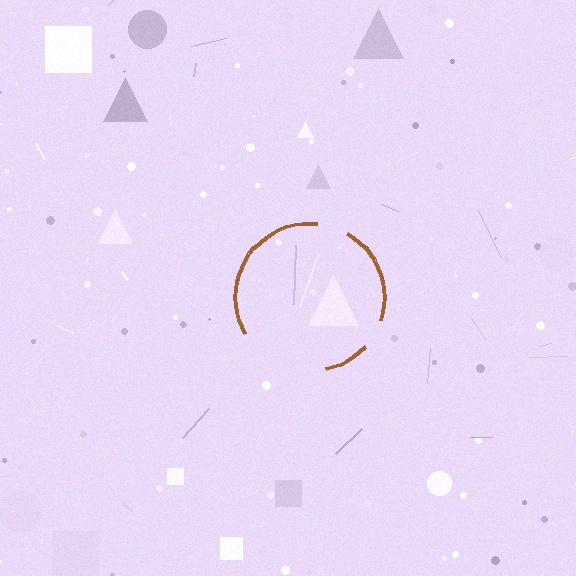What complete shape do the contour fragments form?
The contour fragments form a circle.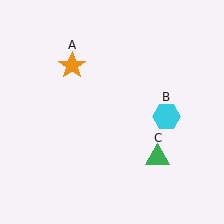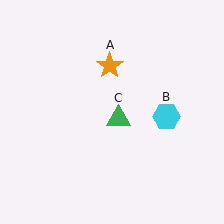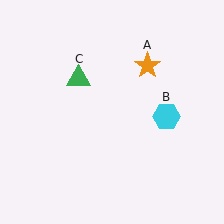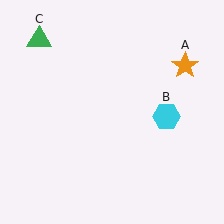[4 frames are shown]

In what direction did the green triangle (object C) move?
The green triangle (object C) moved up and to the left.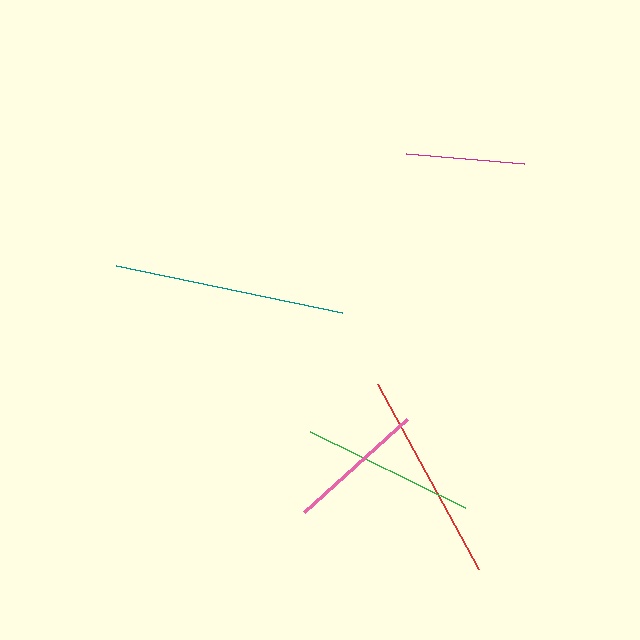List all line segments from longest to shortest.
From longest to shortest: teal, red, green, pink, magenta.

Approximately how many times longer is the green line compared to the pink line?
The green line is approximately 1.3 times the length of the pink line.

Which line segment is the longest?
The teal line is the longest at approximately 230 pixels.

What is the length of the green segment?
The green segment is approximately 173 pixels long.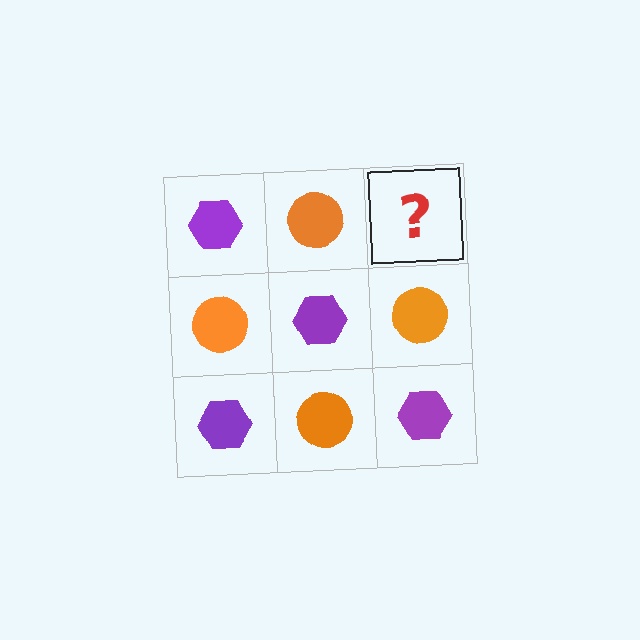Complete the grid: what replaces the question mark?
The question mark should be replaced with a purple hexagon.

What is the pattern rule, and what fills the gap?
The rule is that it alternates purple hexagon and orange circle in a checkerboard pattern. The gap should be filled with a purple hexagon.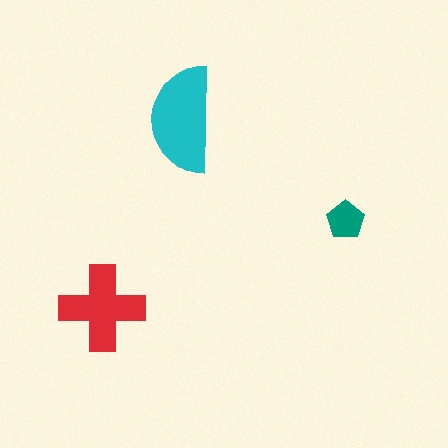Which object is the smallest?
The teal pentagon.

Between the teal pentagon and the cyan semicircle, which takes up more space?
The cyan semicircle.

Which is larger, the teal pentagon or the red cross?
The red cross.